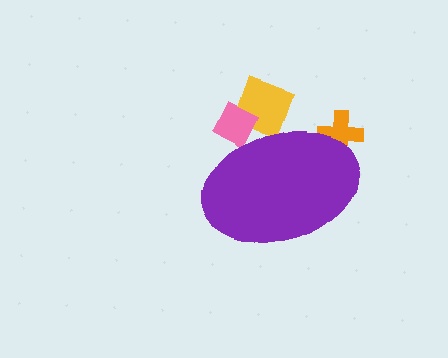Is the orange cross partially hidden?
Yes, the orange cross is partially hidden behind the purple ellipse.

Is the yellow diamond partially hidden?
Yes, the yellow diamond is partially hidden behind the purple ellipse.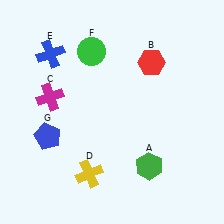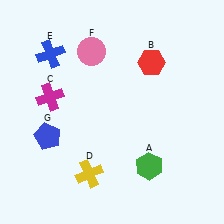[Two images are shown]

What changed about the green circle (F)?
In Image 1, F is green. In Image 2, it changed to pink.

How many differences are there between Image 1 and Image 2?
There is 1 difference between the two images.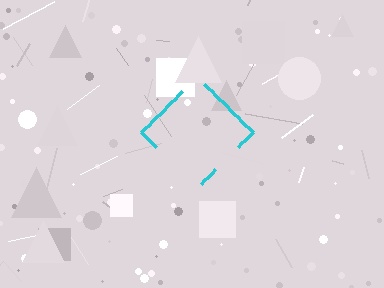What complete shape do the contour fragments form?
The contour fragments form a diamond.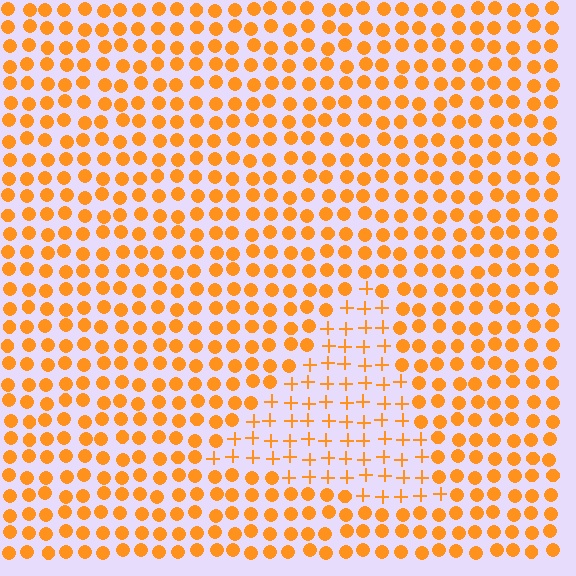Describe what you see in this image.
The image is filled with small orange elements arranged in a uniform grid. A triangle-shaped region contains plus signs, while the surrounding area contains circles. The boundary is defined purely by the change in element shape.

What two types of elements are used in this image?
The image uses plus signs inside the triangle region and circles outside it.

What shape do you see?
I see a triangle.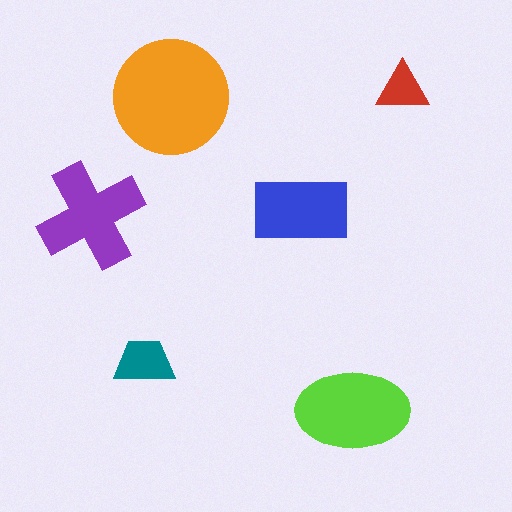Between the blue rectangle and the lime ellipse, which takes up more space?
The lime ellipse.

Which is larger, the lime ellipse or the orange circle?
The orange circle.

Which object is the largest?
The orange circle.